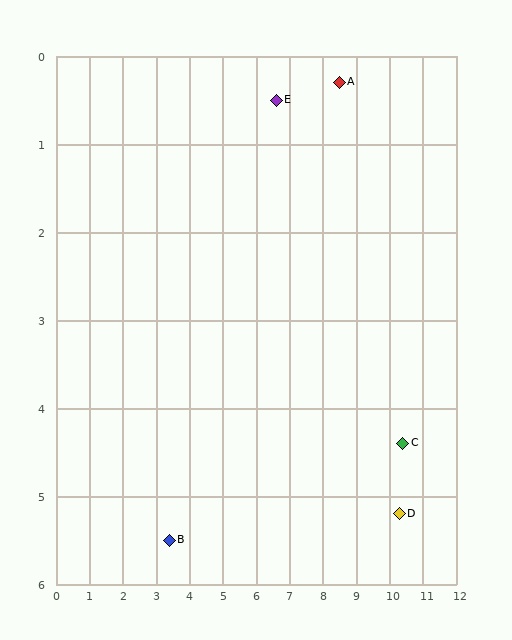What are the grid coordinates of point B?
Point B is at approximately (3.4, 5.5).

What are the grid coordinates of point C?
Point C is at approximately (10.4, 4.4).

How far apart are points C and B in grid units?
Points C and B are about 7.1 grid units apart.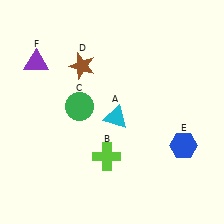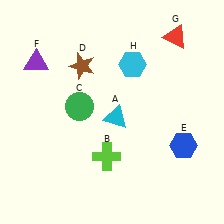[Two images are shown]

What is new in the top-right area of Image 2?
A cyan hexagon (H) was added in the top-right area of Image 2.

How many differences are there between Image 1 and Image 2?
There are 2 differences between the two images.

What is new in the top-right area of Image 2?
A red triangle (G) was added in the top-right area of Image 2.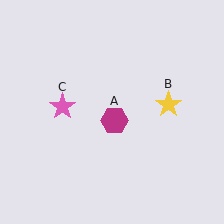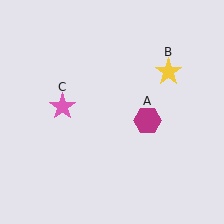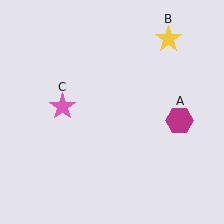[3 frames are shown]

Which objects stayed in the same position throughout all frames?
Pink star (object C) remained stationary.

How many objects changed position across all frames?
2 objects changed position: magenta hexagon (object A), yellow star (object B).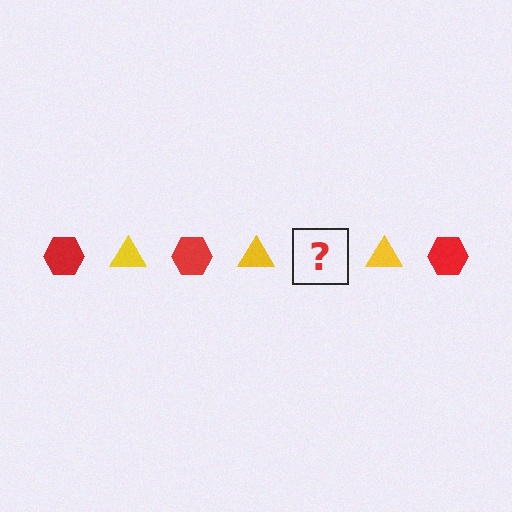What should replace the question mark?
The question mark should be replaced with a red hexagon.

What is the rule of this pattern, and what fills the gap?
The rule is that the pattern alternates between red hexagon and yellow triangle. The gap should be filled with a red hexagon.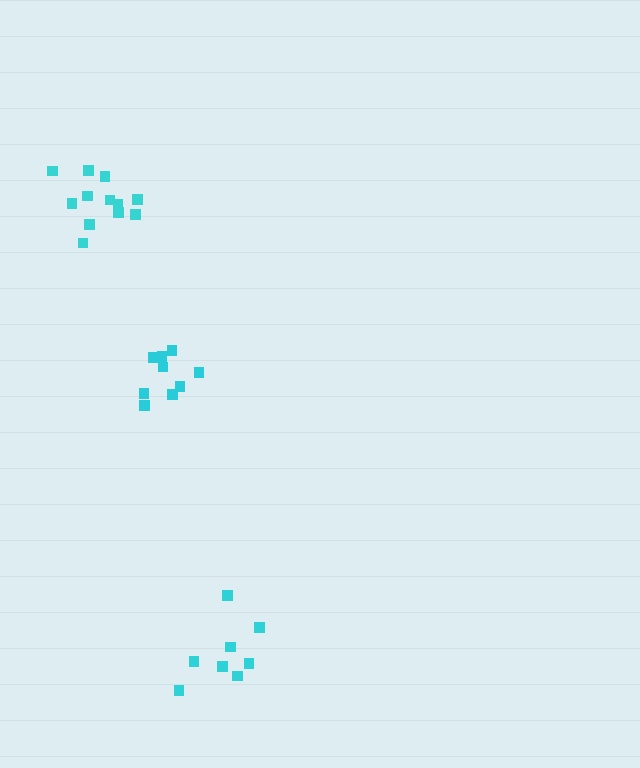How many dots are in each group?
Group 1: 12 dots, Group 2: 8 dots, Group 3: 9 dots (29 total).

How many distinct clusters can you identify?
There are 3 distinct clusters.